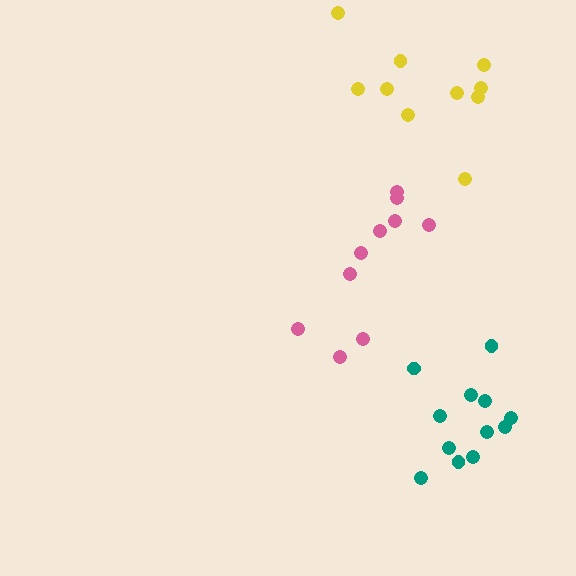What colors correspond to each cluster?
The clusters are colored: pink, teal, yellow.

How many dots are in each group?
Group 1: 10 dots, Group 2: 12 dots, Group 3: 10 dots (32 total).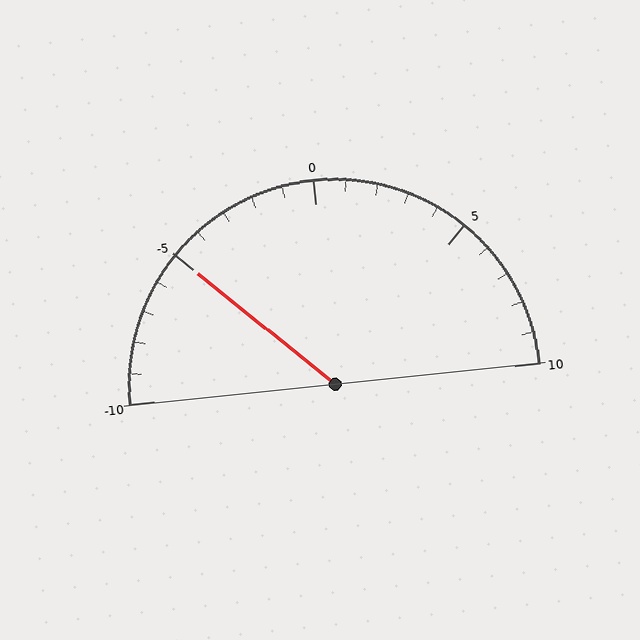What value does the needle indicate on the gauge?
The needle indicates approximately -5.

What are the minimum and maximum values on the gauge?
The gauge ranges from -10 to 10.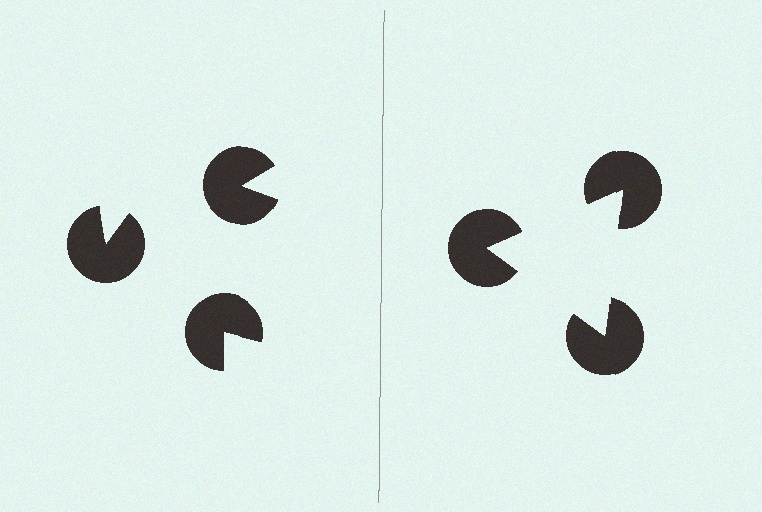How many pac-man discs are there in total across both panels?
6 — 3 on each side.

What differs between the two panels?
The pac-man discs are positioned identically on both sides; only the wedge orientations differ. On the right they align to a triangle; on the left they are misaligned.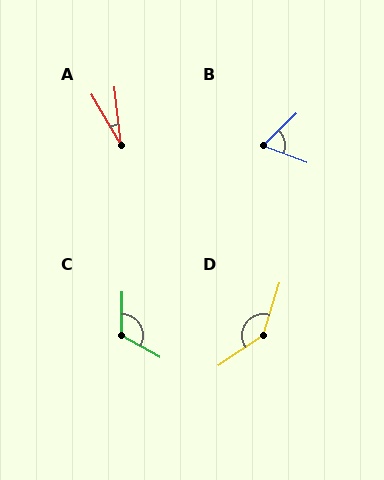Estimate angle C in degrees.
Approximately 119 degrees.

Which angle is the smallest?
A, at approximately 24 degrees.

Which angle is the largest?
D, at approximately 141 degrees.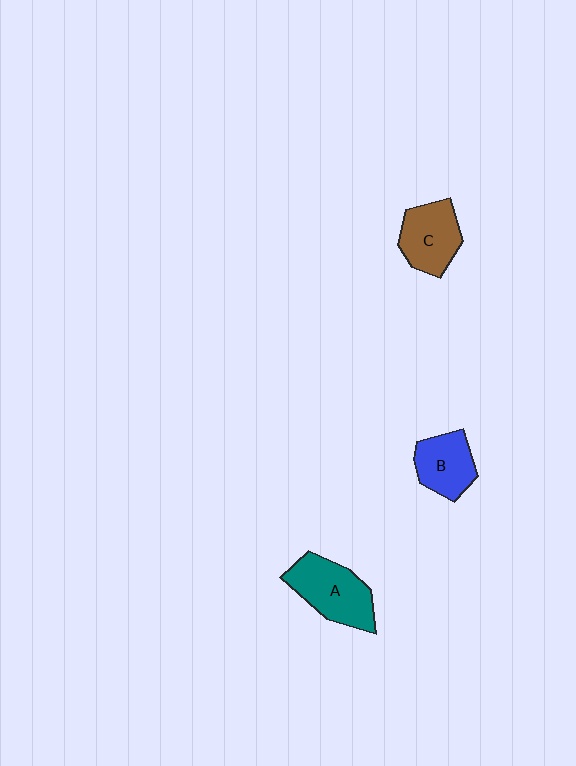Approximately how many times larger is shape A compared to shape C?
Approximately 1.2 times.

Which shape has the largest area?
Shape A (teal).